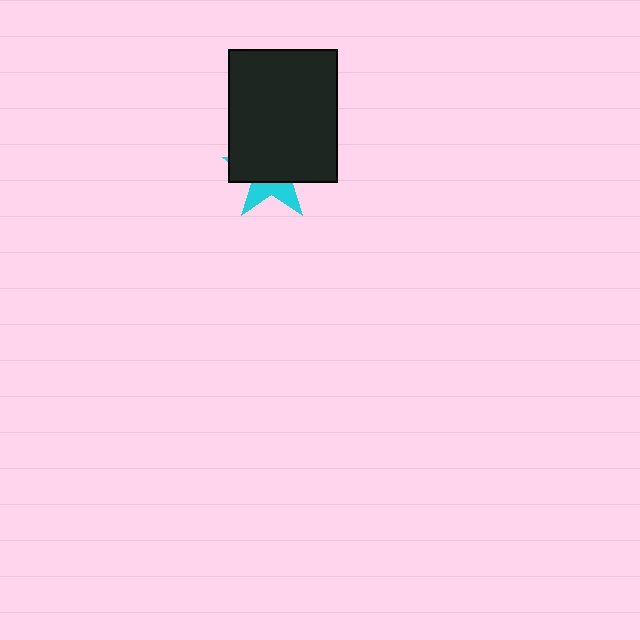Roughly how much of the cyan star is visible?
A small part of it is visible (roughly 32%).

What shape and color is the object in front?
The object in front is a black rectangle.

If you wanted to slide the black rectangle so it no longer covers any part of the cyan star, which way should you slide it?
Slide it up — that is the most direct way to separate the two shapes.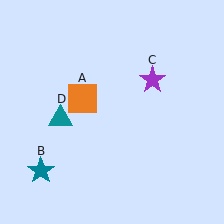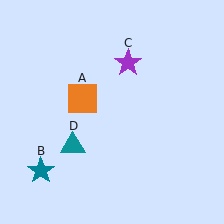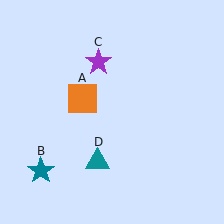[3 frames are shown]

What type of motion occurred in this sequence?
The purple star (object C), teal triangle (object D) rotated counterclockwise around the center of the scene.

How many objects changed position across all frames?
2 objects changed position: purple star (object C), teal triangle (object D).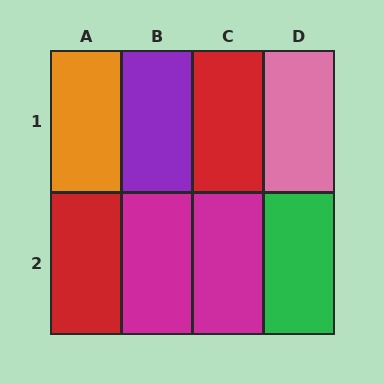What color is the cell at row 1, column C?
Red.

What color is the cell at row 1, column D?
Pink.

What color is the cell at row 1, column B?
Purple.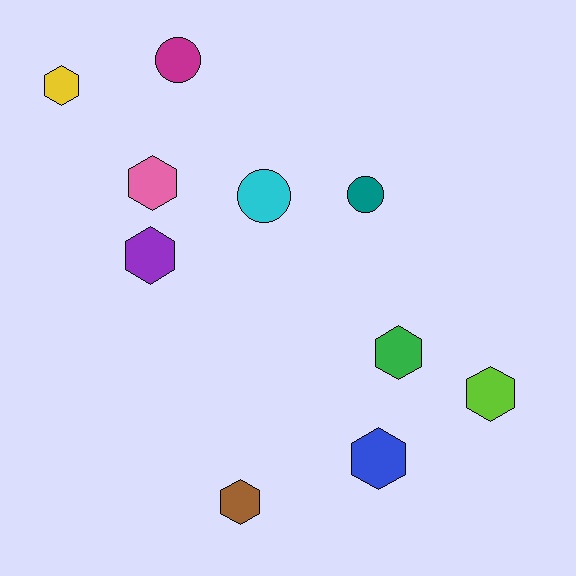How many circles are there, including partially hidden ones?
There are 3 circles.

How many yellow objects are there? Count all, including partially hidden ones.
There is 1 yellow object.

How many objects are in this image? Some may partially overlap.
There are 10 objects.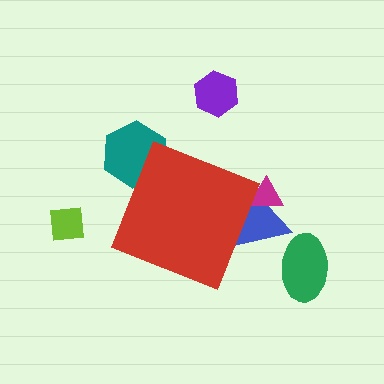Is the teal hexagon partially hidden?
Yes, the teal hexagon is partially hidden behind the red diamond.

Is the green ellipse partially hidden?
No, the green ellipse is fully visible.